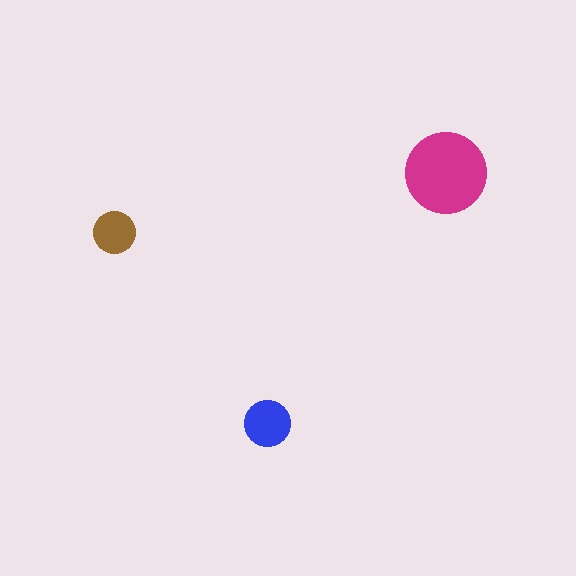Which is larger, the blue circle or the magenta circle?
The magenta one.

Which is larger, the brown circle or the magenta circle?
The magenta one.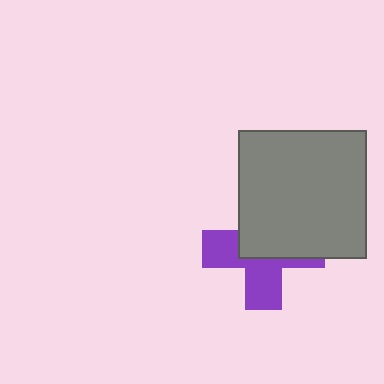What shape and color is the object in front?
The object in front is a gray square.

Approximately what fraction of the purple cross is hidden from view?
Roughly 54% of the purple cross is hidden behind the gray square.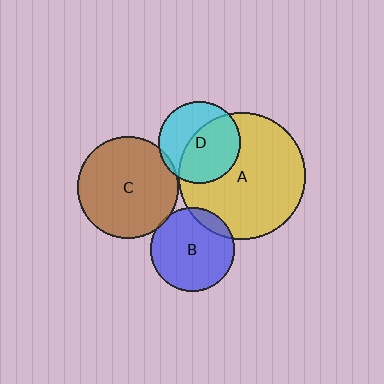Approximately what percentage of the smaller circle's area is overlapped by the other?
Approximately 10%.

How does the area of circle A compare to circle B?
Approximately 2.3 times.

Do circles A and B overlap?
Yes.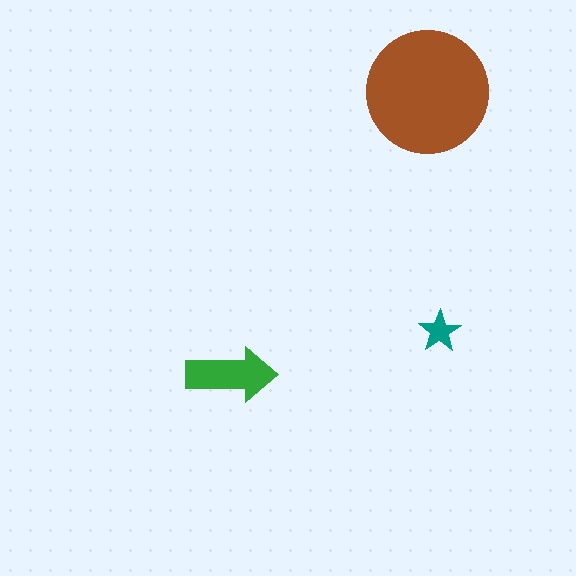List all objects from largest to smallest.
The brown circle, the green arrow, the teal star.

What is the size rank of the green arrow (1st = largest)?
2nd.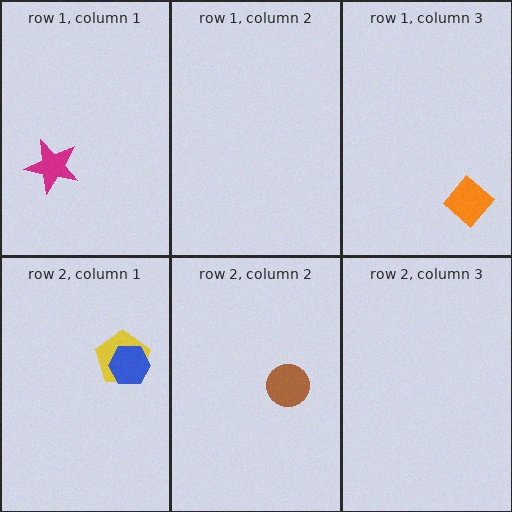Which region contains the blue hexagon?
The row 2, column 1 region.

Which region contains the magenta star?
The row 1, column 1 region.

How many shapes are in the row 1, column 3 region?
1.